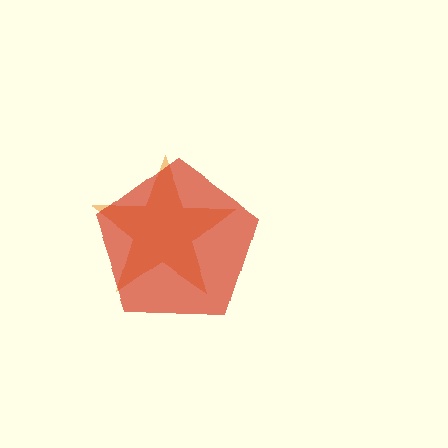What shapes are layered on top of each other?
The layered shapes are: an orange star, a red pentagon.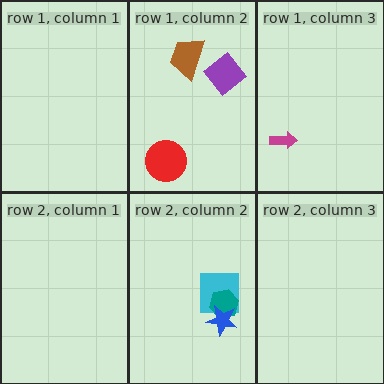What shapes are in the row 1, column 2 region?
The brown trapezoid, the red circle, the purple diamond.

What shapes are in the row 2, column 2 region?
The cyan square, the teal hexagon, the blue star.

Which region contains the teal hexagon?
The row 2, column 2 region.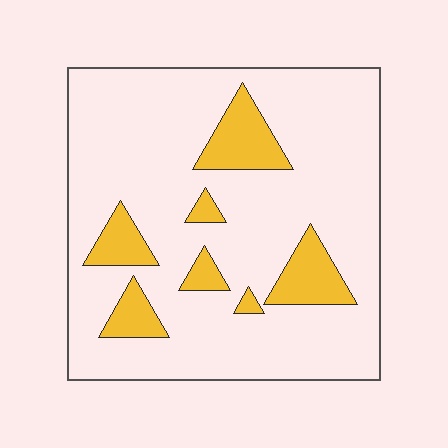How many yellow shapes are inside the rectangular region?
7.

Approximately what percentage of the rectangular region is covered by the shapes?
Approximately 15%.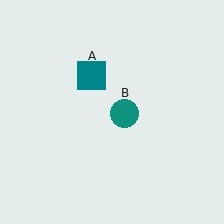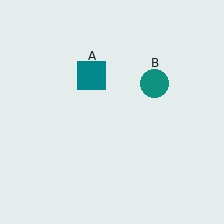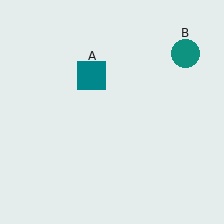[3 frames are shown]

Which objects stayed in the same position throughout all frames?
Teal square (object A) remained stationary.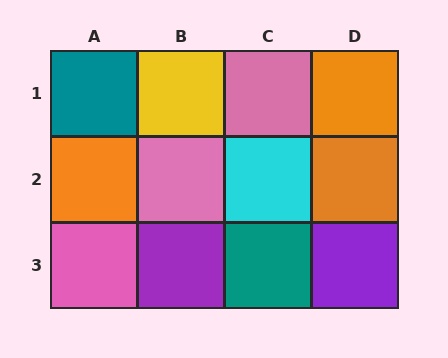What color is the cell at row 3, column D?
Purple.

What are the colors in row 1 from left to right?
Teal, yellow, pink, orange.